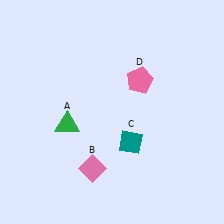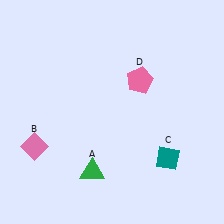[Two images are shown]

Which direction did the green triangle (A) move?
The green triangle (A) moved down.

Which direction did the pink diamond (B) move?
The pink diamond (B) moved left.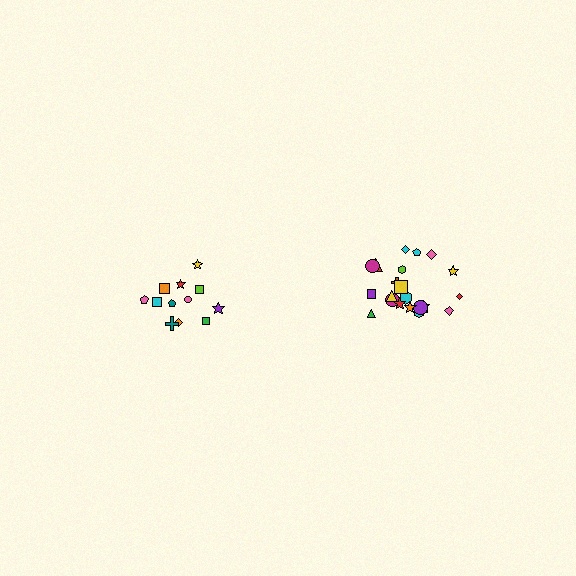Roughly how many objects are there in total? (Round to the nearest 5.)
Roughly 35 objects in total.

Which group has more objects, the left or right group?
The right group.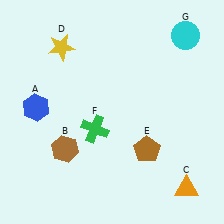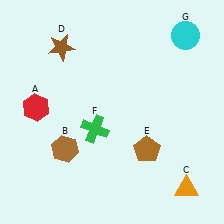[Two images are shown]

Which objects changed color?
A changed from blue to red. D changed from yellow to brown.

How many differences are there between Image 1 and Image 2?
There are 2 differences between the two images.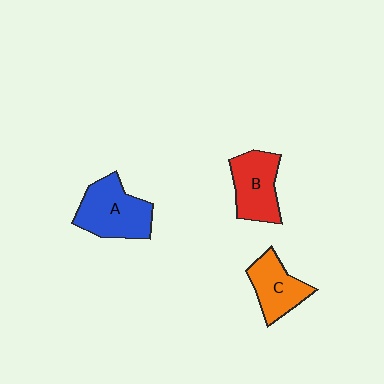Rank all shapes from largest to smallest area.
From largest to smallest: A (blue), B (red), C (orange).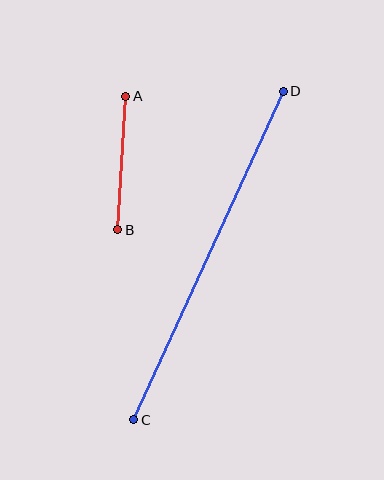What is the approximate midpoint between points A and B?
The midpoint is at approximately (122, 163) pixels.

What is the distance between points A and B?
The distance is approximately 134 pixels.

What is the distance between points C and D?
The distance is approximately 361 pixels.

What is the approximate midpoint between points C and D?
The midpoint is at approximately (209, 255) pixels.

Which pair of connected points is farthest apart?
Points C and D are farthest apart.